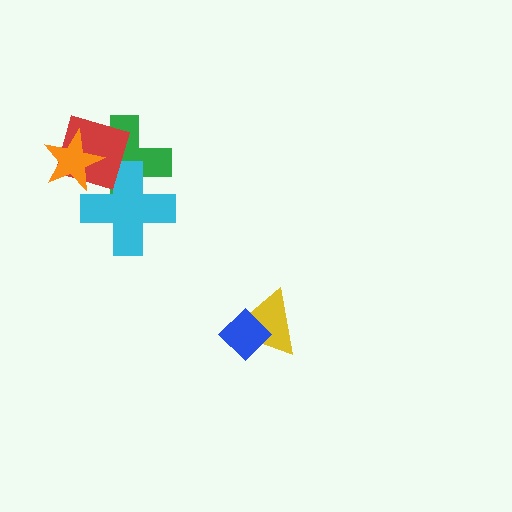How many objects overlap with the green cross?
3 objects overlap with the green cross.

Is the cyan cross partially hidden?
Yes, it is partially covered by another shape.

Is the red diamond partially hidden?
Yes, it is partially covered by another shape.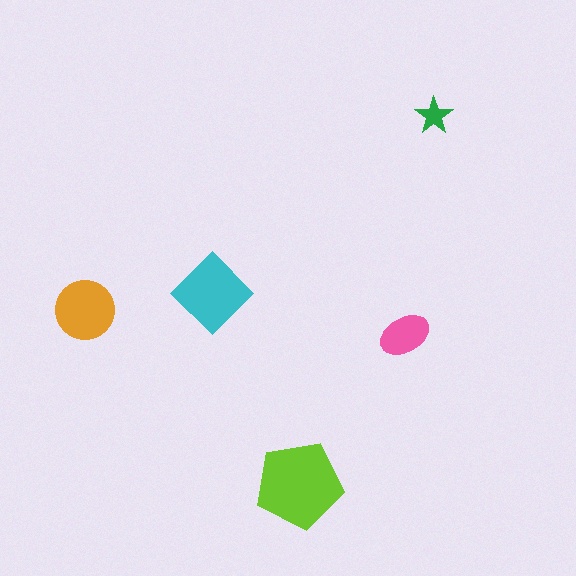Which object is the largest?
The lime pentagon.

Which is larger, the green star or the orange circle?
The orange circle.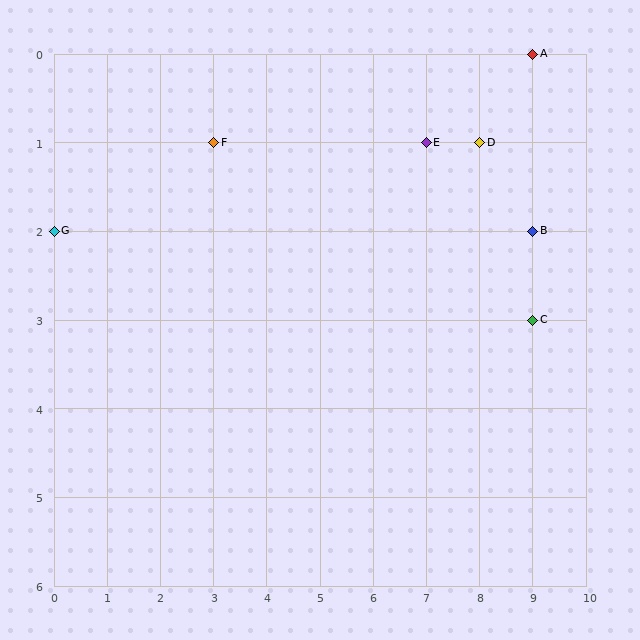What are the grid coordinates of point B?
Point B is at grid coordinates (9, 2).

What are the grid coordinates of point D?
Point D is at grid coordinates (8, 1).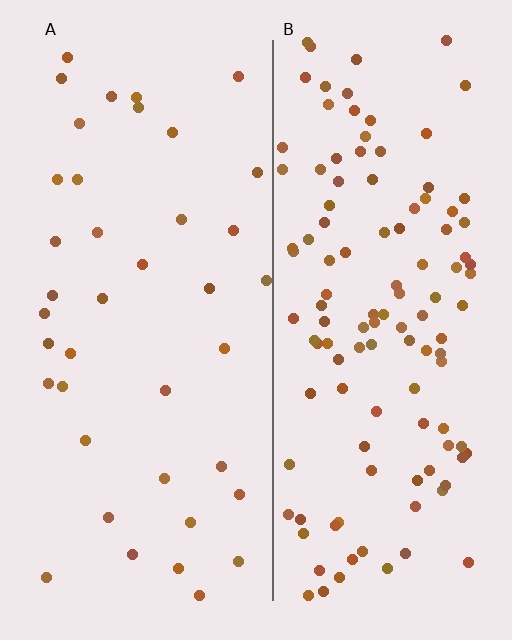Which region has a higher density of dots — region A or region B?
B (the right).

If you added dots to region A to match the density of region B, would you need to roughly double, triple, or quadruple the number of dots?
Approximately triple.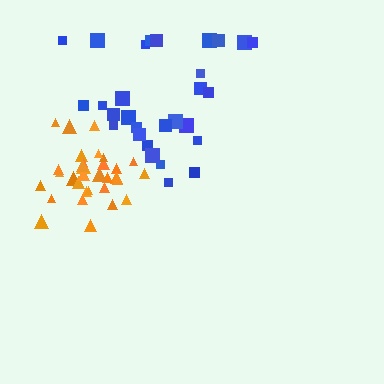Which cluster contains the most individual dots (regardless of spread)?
Orange (33).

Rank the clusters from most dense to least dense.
orange, blue.